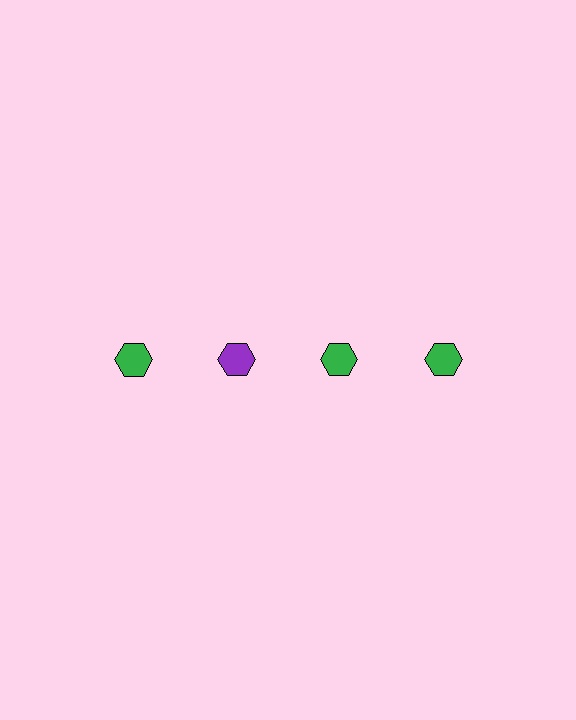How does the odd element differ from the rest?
It has a different color: purple instead of green.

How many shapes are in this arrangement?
There are 4 shapes arranged in a grid pattern.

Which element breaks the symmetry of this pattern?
The purple hexagon in the top row, second from left column breaks the symmetry. All other shapes are green hexagons.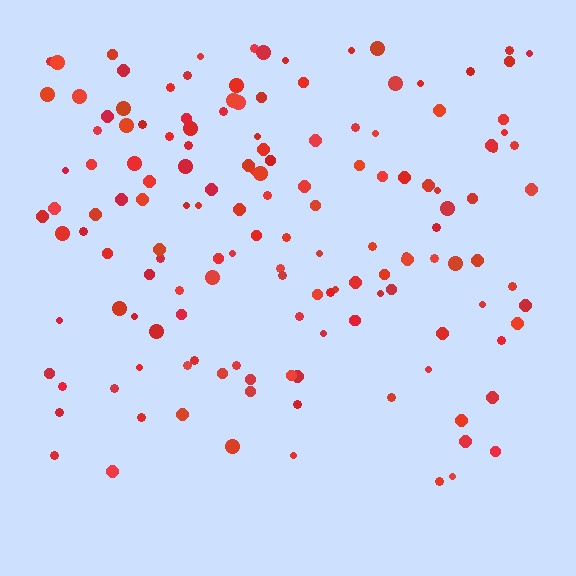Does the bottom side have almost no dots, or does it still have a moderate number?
Still a moderate number, just noticeably fewer than the top.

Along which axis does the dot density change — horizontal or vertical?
Vertical.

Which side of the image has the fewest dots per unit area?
The bottom.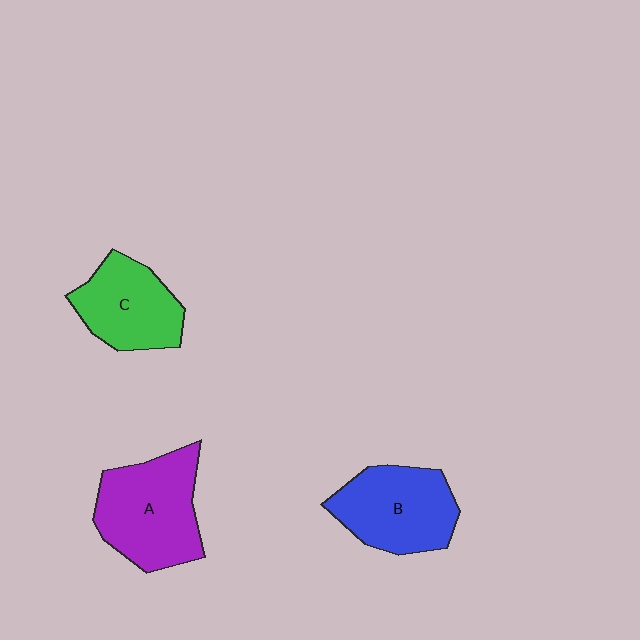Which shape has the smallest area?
Shape C (green).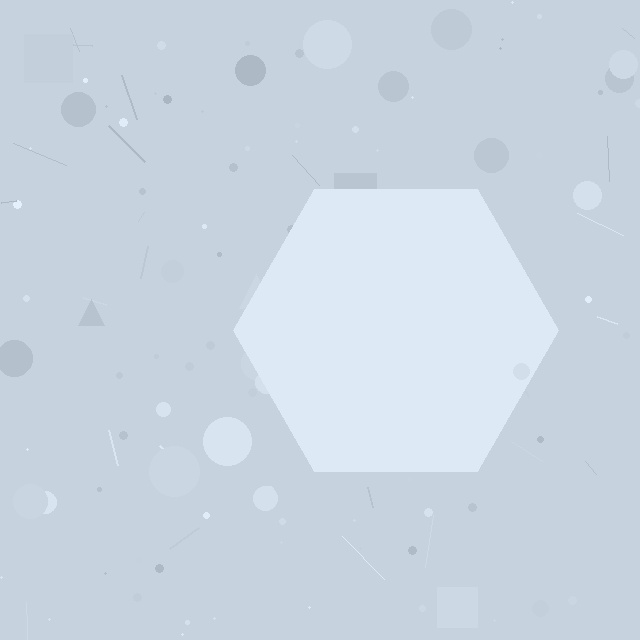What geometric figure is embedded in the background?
A hexagon is embedded in the background.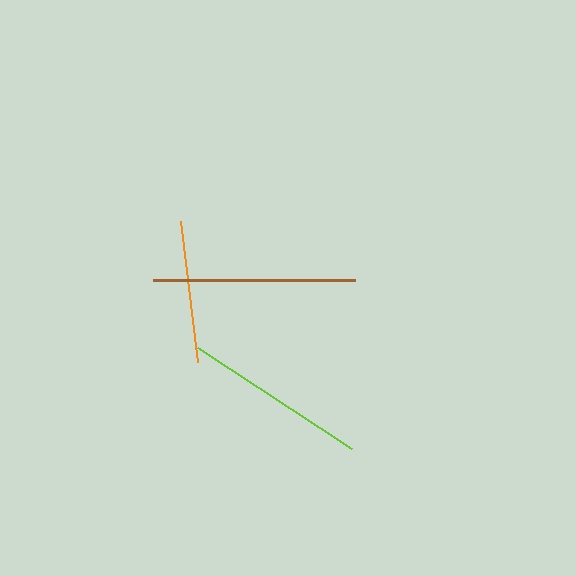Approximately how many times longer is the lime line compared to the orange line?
The lime line is approximately 1.3 times the length of the orange line.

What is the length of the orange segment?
The orange segment is approximately 142 pixels long.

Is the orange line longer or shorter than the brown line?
The brown line is longer than the orange line.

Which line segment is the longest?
The brown line is the longest at approximately 203 pixels.